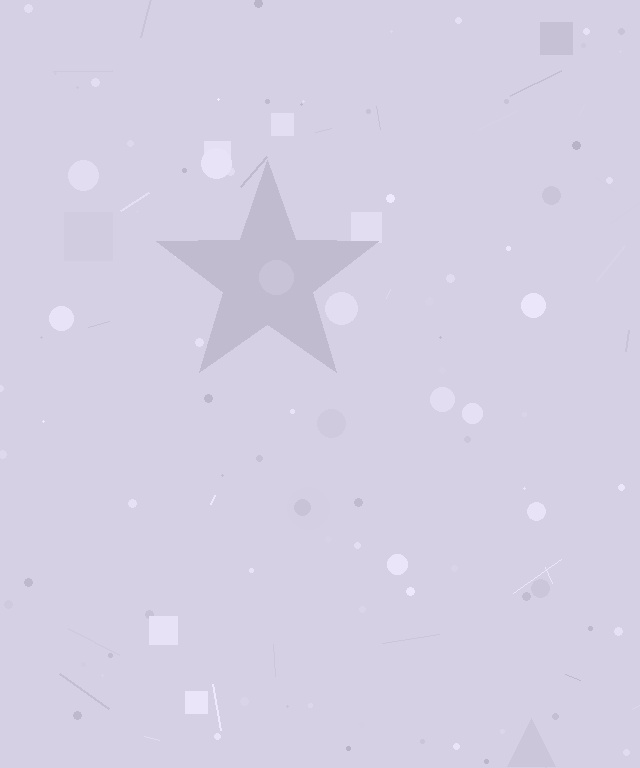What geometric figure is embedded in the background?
A star is embedded in the background.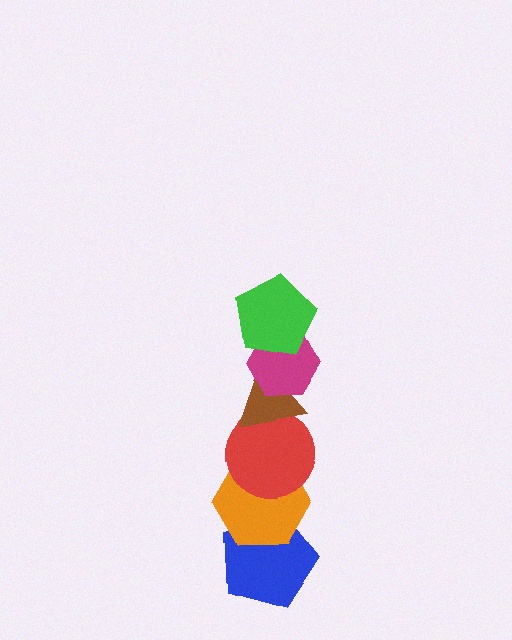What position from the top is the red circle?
The red circle is 4th from the top.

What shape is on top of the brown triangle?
The magenta hexagon is on top of the brown triangle.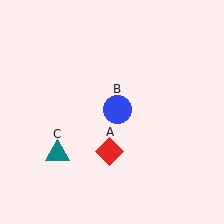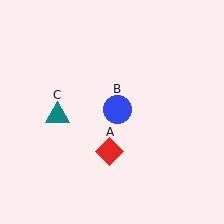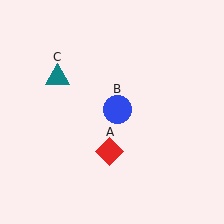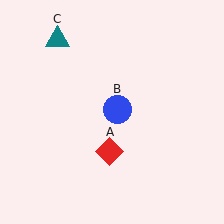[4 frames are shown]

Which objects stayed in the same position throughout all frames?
Red diamond (object A) and blue circle (object B) remained stationary.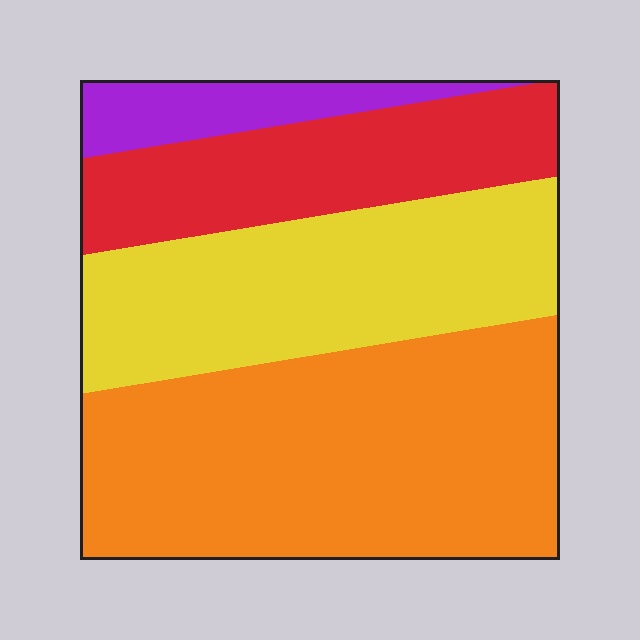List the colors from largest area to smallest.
From largest to smallest: orange, yellow, red, purple.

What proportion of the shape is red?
Red takes up between a sixth and a third of the shape.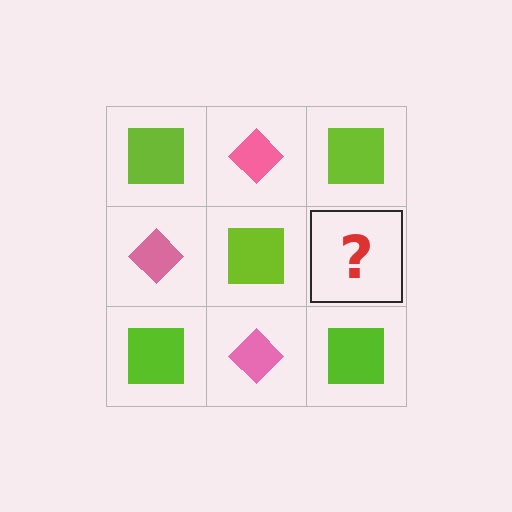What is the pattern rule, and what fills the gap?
The rule is that it alternates lime square and pink diamond in a checkerboard pattern. The gap should be filled with a pink diamond.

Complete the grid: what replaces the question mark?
The question mark should be replaced with a pink diamond.